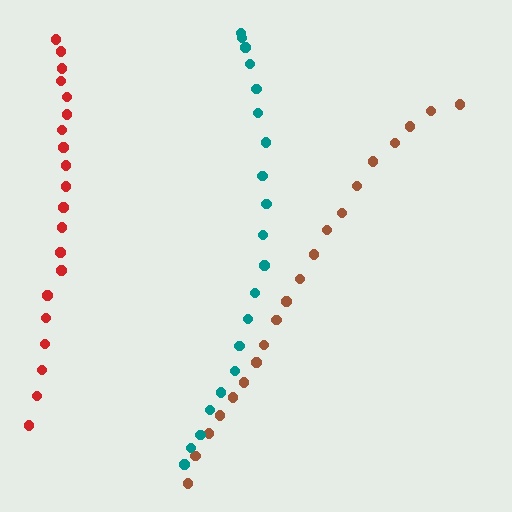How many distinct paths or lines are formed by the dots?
There are 3 distinct paths.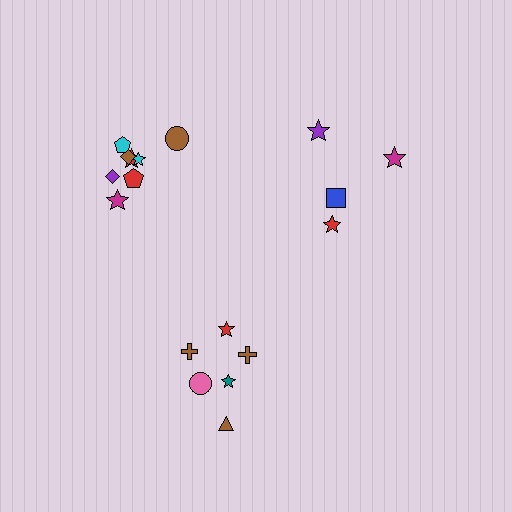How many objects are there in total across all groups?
There are 18 objects.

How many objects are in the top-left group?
There are 8 objects.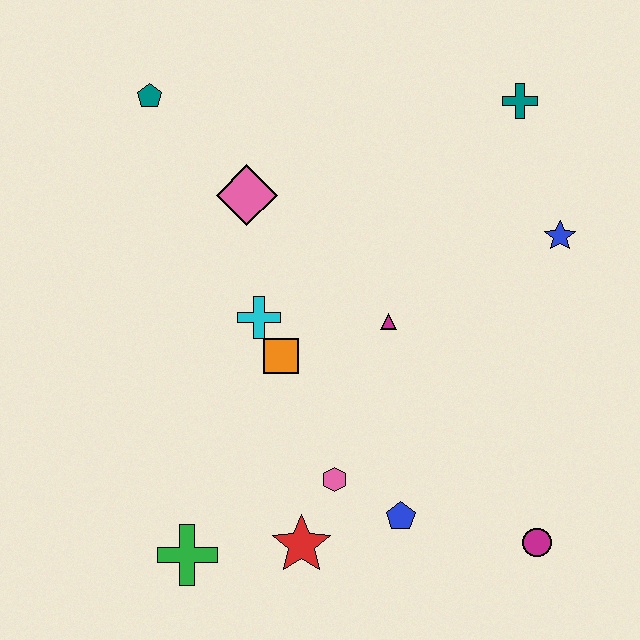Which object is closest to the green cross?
The red star is closest to the green cross.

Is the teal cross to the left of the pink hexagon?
No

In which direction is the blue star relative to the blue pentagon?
The blue star is above the blue pentagon.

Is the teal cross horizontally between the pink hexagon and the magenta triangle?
No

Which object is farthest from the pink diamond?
The magenta circle is farthest from the pink diamond.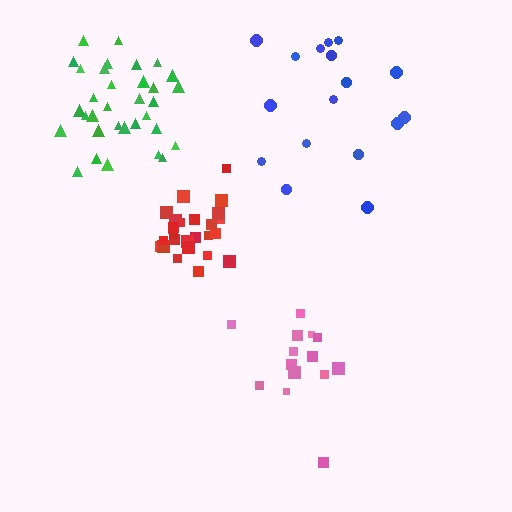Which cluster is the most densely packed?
Red.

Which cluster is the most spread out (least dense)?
Blue.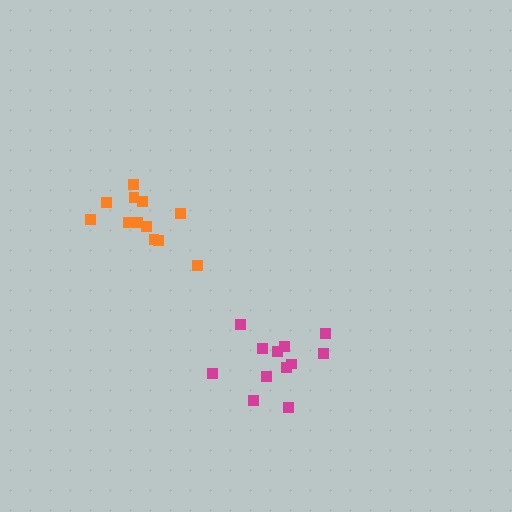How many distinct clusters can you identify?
There are 2 distinct clusters.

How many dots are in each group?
Group 1: 12 dots, Group 2: 12 dots (24 total).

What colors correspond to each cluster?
The clusters are colored: magenta, orange.